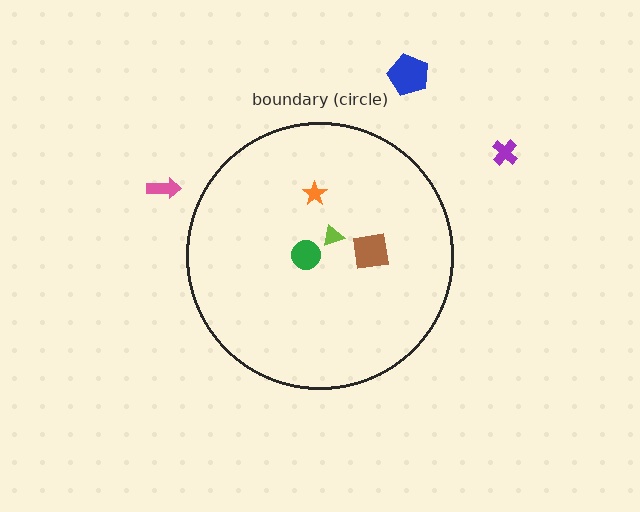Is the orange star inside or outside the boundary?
Inside.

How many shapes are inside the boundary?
4 inside, 3 outside.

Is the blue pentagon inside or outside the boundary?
Outside.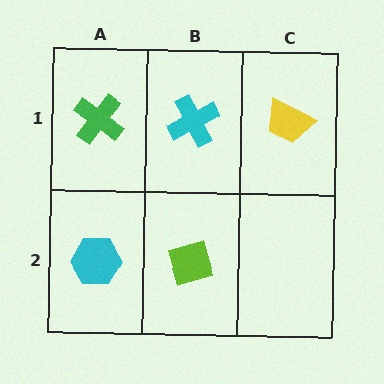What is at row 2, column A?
A cyan hexagon.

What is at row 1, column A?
A green cross.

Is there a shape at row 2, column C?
No, that cell is empty.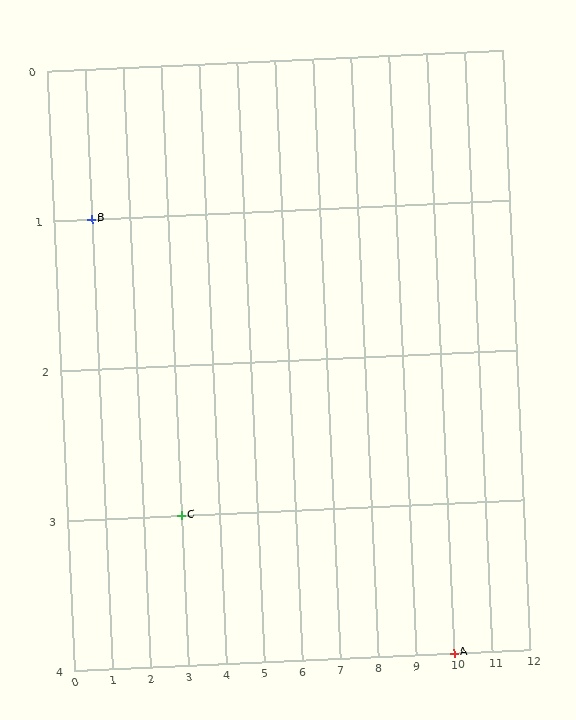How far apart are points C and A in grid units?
Points C and A are 7 columns and 1 row apart (about 7.1 grid units diagonally).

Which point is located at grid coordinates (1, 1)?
Point B is at (1, 1).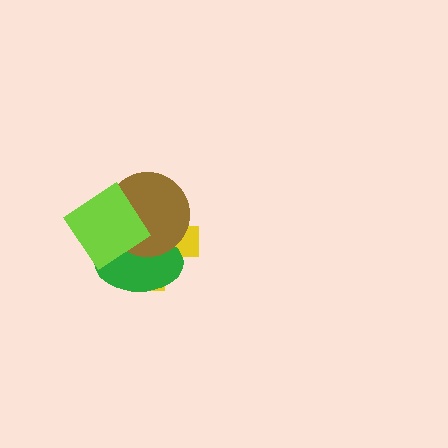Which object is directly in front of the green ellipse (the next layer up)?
The brown circle is directly in front of the green ellipse.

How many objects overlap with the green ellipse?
3 objects overlap with the green ellipse.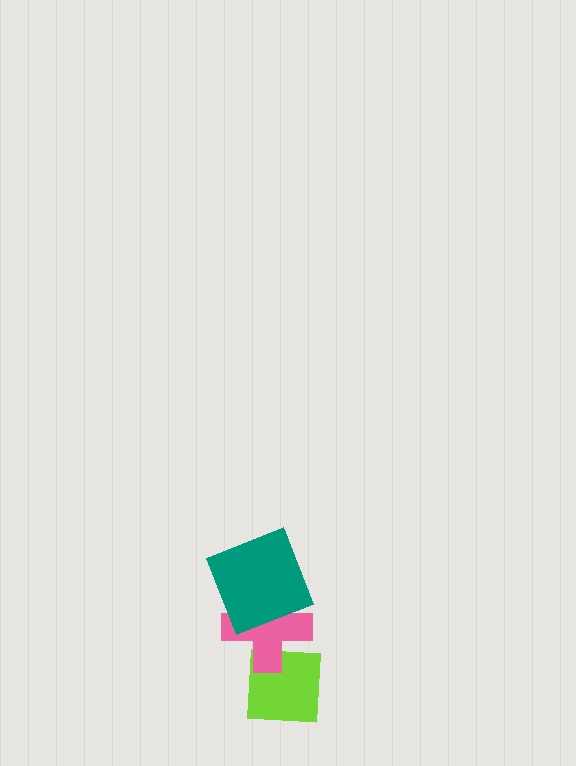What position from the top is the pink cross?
The pink cross is 2nd from the top.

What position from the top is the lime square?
The lime square is 3rd from the top.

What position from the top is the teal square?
The teal square is 1st from the top.